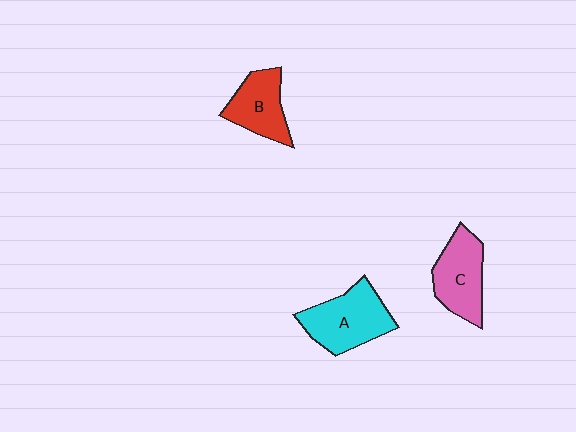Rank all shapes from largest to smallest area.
From largest to smallest: A (cyan), C (pink), B (red).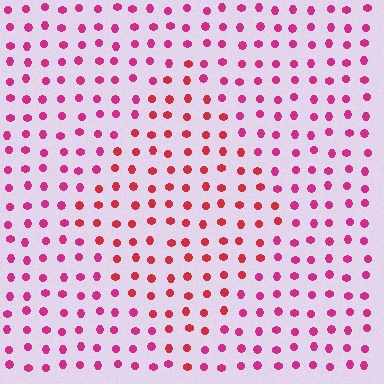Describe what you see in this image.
The image is filled with small magenta elements in a uniform arrangement. A diamond-shaped region is visible where the elements are tinted to a slightly different hue, forming a subtle color boundary.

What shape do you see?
I see a diamond.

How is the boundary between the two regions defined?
The boundary is defined purely by a slight shift in hue (about 28 degrees). Spacing, size, and orientation are identical on both sides.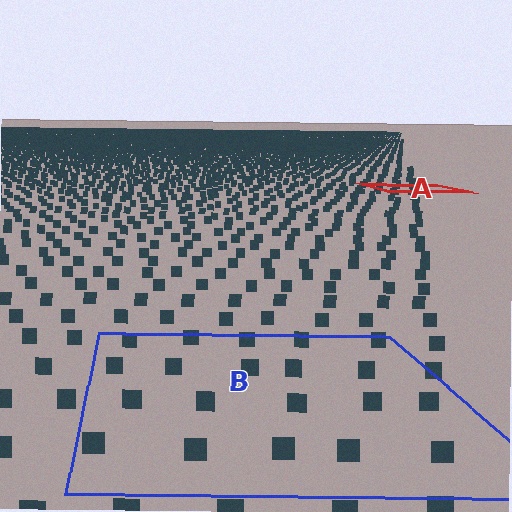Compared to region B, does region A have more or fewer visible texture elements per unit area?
Region A has more texture elements per unit area — they are packed more densely because it is farther away.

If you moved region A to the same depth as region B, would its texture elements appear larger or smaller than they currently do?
They would appear larger. At a closer depth, the same texture elements are projected at a bigger on-screen size.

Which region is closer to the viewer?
Region B is closer. The texture elements there are larger and more spread out.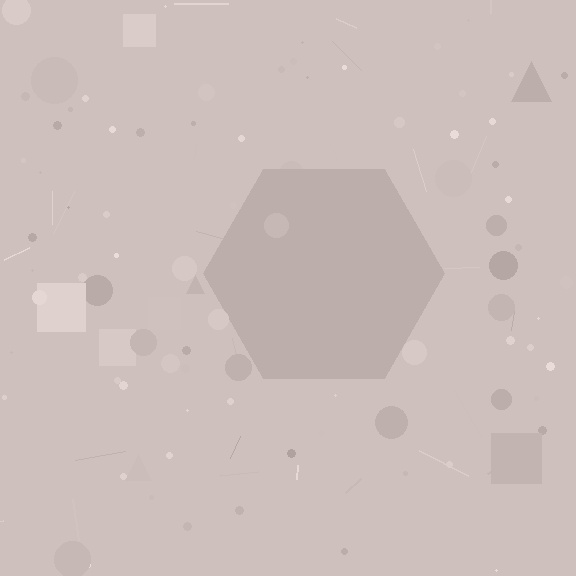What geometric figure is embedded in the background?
A hexagon is embedded in the background.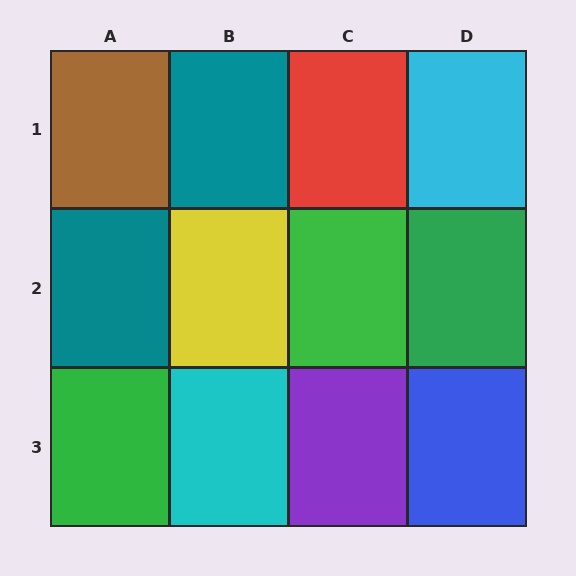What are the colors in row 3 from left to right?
Green, cyan, purple, blue.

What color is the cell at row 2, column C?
Green.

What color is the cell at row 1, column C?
Red.